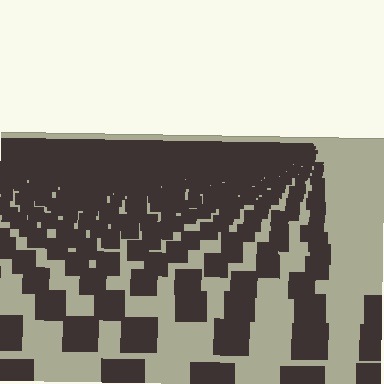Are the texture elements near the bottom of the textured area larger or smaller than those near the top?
Larger. Near the bottom, elements are closer to the viewer and appear at a bigger on-screen size.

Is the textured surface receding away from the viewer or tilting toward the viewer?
The surface is receding away from the viewer. Texture elements get smaller and denser toward the top.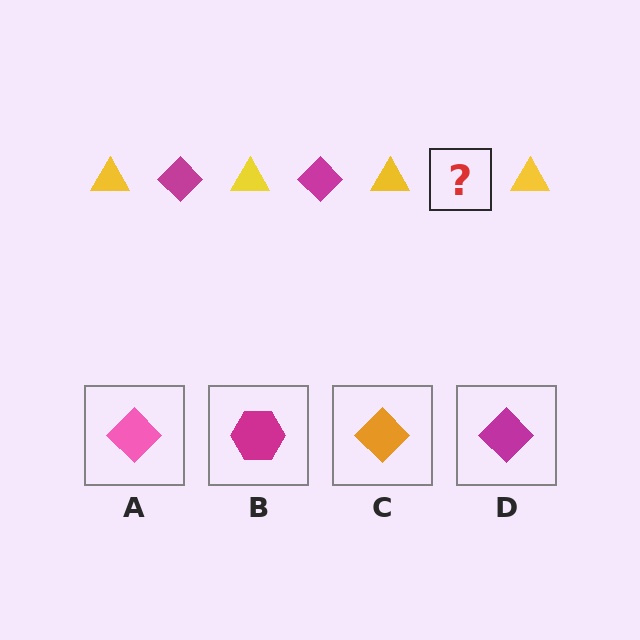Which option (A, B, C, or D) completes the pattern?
D.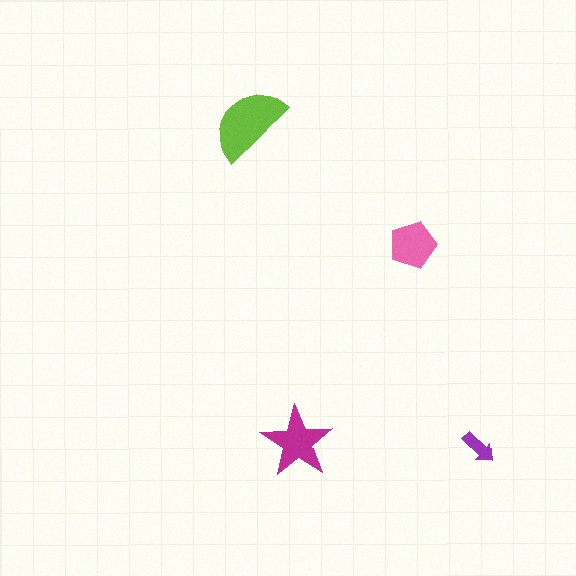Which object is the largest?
The lime semicircle.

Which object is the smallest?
The purple arrow.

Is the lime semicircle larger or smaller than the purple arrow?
Larger.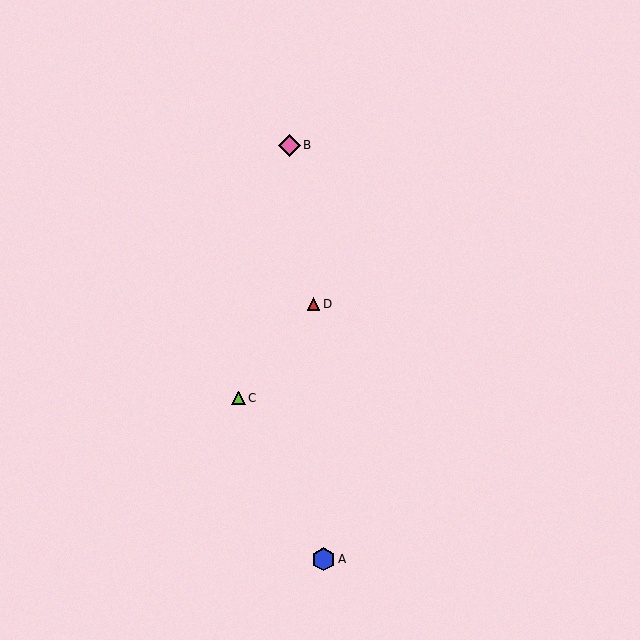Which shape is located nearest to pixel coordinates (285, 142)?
The pink diamond (labeled B) at (289, 145) is nearest to that location.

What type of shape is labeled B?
Shape B is a pink diamond.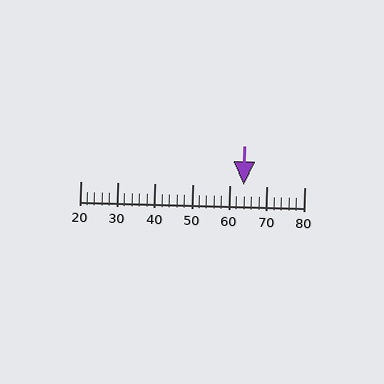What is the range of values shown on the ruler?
The ruler shows values from 20 to 80.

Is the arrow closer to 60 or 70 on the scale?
The arrow is closer to 60.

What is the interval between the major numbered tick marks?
The major tick marks are spaced 10 units apart.